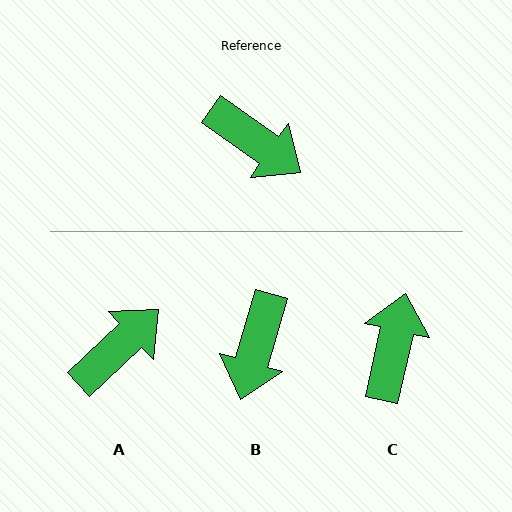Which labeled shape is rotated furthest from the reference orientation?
C, about 112 degrees away.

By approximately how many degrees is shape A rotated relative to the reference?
Approximately 78 degrees counter-clockwise.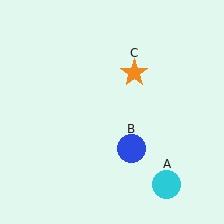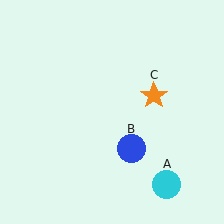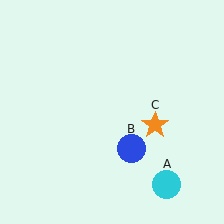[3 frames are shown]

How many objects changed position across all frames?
1 object changed position: orange star (object C).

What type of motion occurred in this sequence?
The orange star (object C) rotated clockwise around the center of the scene.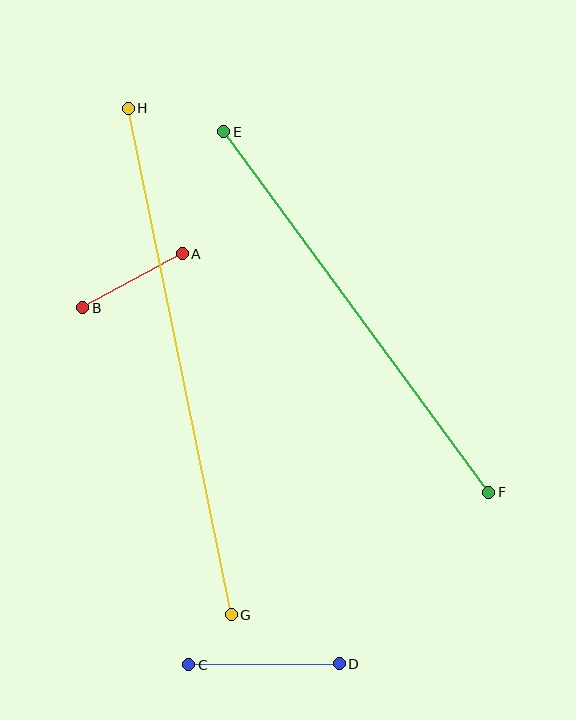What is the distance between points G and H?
The distance is approximately 517 pixels.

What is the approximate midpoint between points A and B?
The midpoint is at approximately (133, 281) pixels.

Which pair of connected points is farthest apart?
Points G and H are farthest apart.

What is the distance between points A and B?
The distance is approximately 113 pixels.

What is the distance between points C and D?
The distance is approximately 151 pixels.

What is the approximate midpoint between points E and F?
The midpoint is at approximately (356, 312) pixels.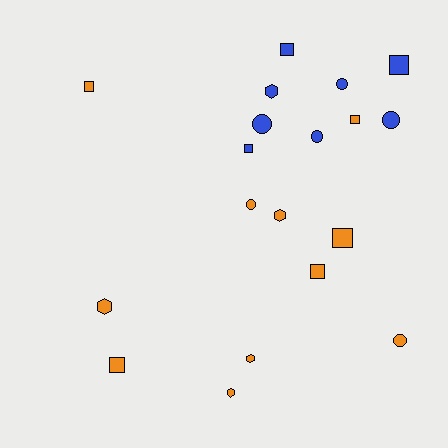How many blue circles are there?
There are 4 blue circles.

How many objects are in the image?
There are 19 objects.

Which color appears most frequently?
Orange, with 11 objects.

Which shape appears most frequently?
Square, with 8 objects.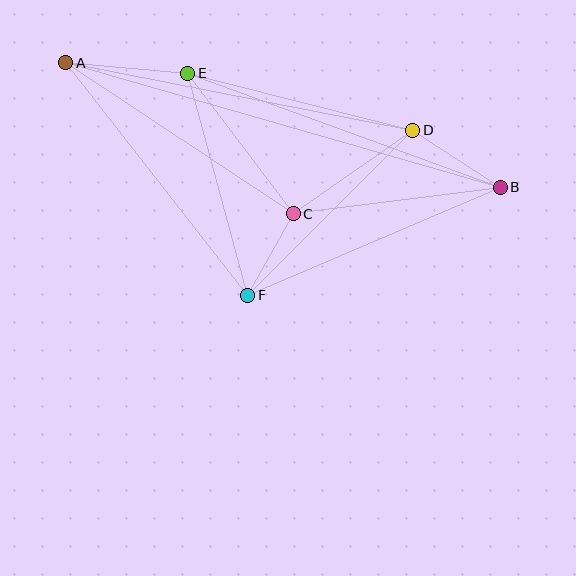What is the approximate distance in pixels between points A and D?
The distance between A and D is approximately 354 pixels.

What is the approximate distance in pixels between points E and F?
The distance between E and F is approximately 230 pixels.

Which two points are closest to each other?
Points C and F are closest to each other.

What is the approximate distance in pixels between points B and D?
The distance between B and D is approximately 104 pixels.